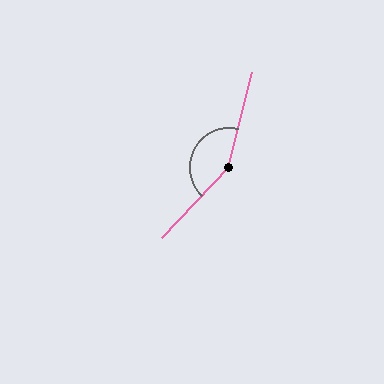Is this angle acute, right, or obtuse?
It is obtuse.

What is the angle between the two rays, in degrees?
Approximately 151 degrees.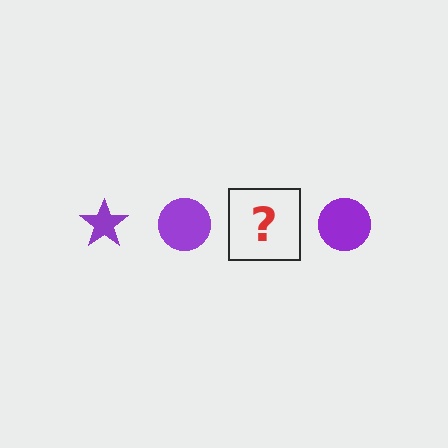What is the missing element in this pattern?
The missing element is a purple star.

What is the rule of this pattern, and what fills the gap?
The rule is that the pattern cycles through star, circle shapes in purple. The gap should be filled with a purple star.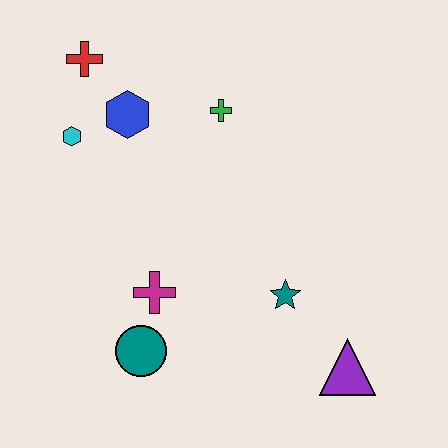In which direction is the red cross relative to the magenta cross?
The red cross is above the magenta cross.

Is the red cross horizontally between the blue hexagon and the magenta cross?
No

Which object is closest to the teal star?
The purple triangle is closest to the teal star.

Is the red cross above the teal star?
Yes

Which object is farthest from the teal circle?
The red cross is farthest from the teal circle.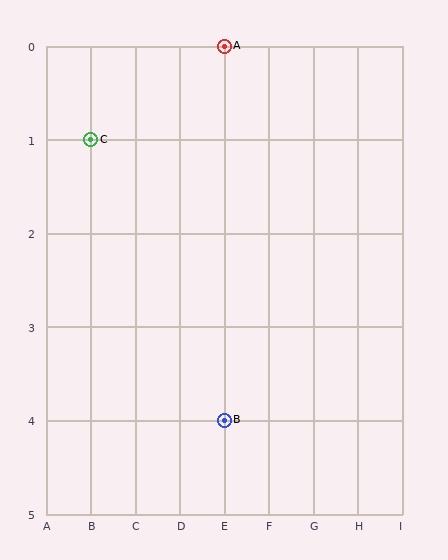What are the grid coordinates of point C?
Point C is at grid coordinates (B, 1).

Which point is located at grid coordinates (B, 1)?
Point C is at (B, 1).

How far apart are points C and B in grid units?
Points C and B are 3 columns and 3 rows apart (about 4.2 grid units diagonally).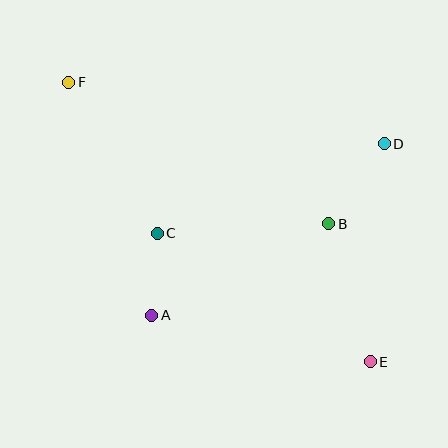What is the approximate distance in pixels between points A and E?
The distance between A and E is approximately 224 pixels.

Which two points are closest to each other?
Points A and C are closest to each other.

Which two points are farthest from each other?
Points E and F are farthest from each other.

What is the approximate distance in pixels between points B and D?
The distance between B and D is approximately 97 pixels.